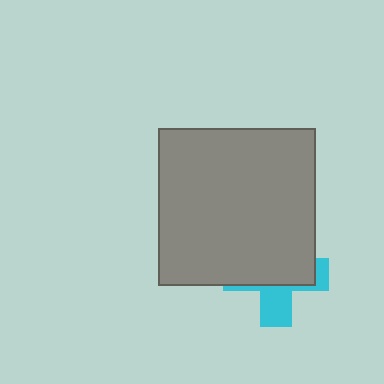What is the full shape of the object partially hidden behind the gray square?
The partially hidden object is a cyan cross.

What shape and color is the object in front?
The object in front is a gray square.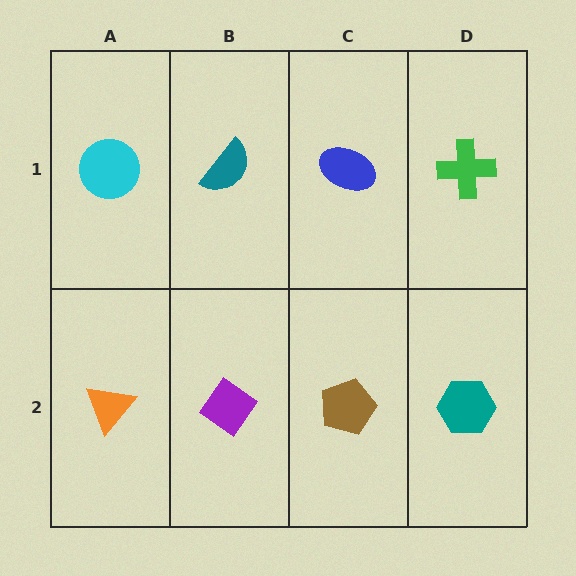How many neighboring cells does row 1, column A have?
2.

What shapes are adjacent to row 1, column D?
A teal hexagon (row 2, column D), a blue ellipse (row 1, column C).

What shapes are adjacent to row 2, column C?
A blue ellipse (row 1, column C), a purple diamond (row 2, column B), a teal hexagon (row 2, column D).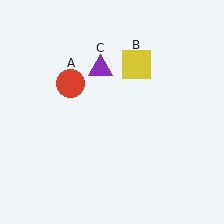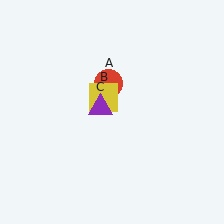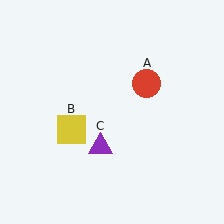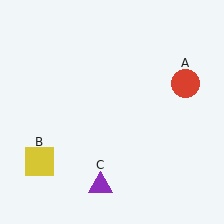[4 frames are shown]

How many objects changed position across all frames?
3 objects changed position: red circle (object A), yellow square (object B), purple triangle (object C).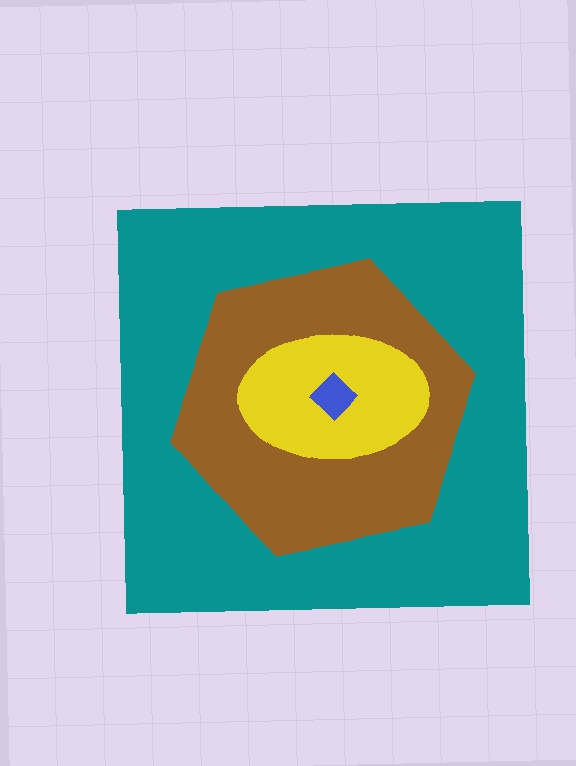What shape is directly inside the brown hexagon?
The yellow ellipse.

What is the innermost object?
The blue diamond.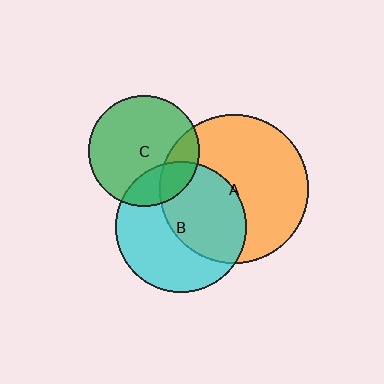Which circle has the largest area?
Circle A (orange).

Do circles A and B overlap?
Yes.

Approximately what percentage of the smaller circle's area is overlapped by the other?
Approximately 50%.